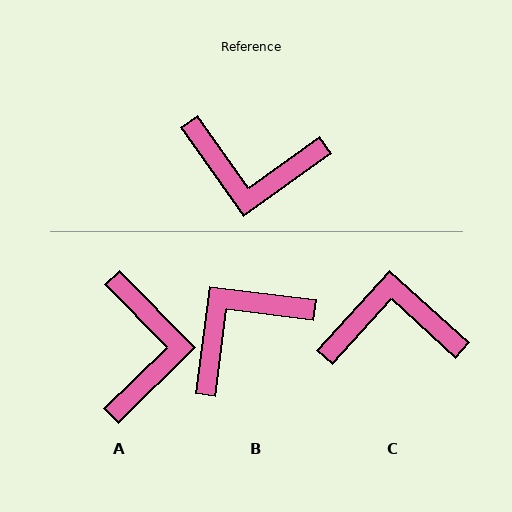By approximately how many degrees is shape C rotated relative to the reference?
Approximately 168 degrees clockwise.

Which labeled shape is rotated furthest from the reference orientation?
C, about 168 degrees away.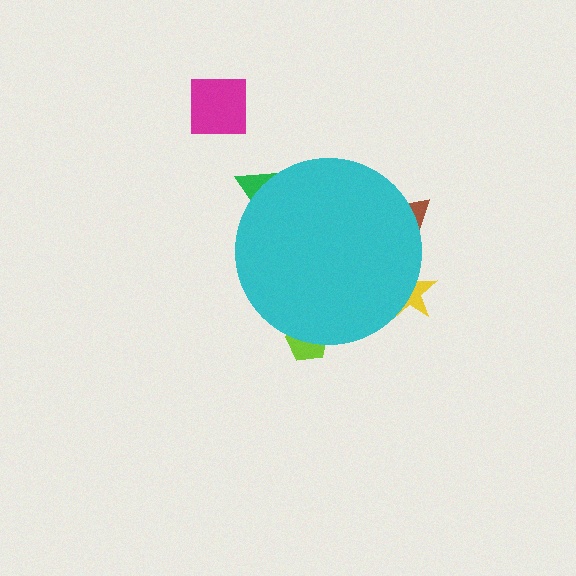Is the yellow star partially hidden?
Yes, the yellow star is partially hidden behind the cyan circle.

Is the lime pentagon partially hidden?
Yes, the lime pentagon is partially hidden behind the cyan circle.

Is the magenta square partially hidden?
No, the magenta square is fully visible.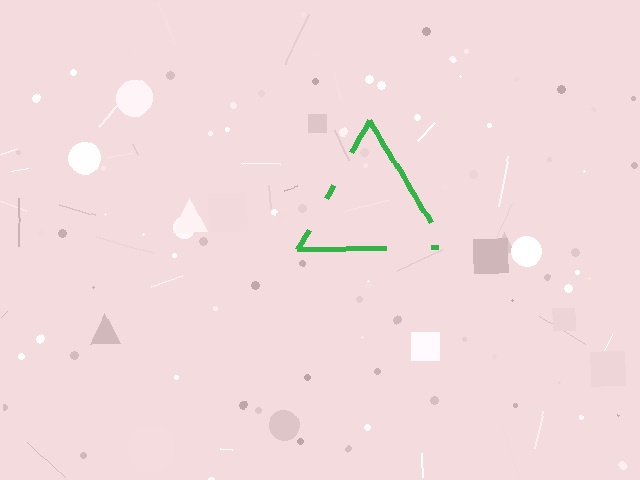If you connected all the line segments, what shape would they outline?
They would outline a triangle.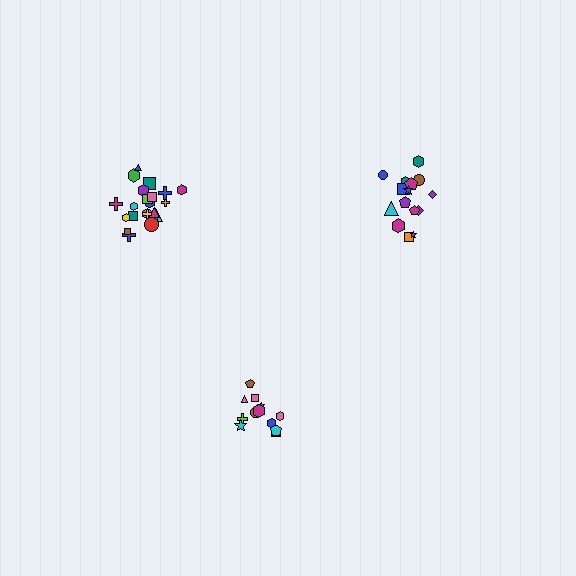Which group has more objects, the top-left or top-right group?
The top-left group.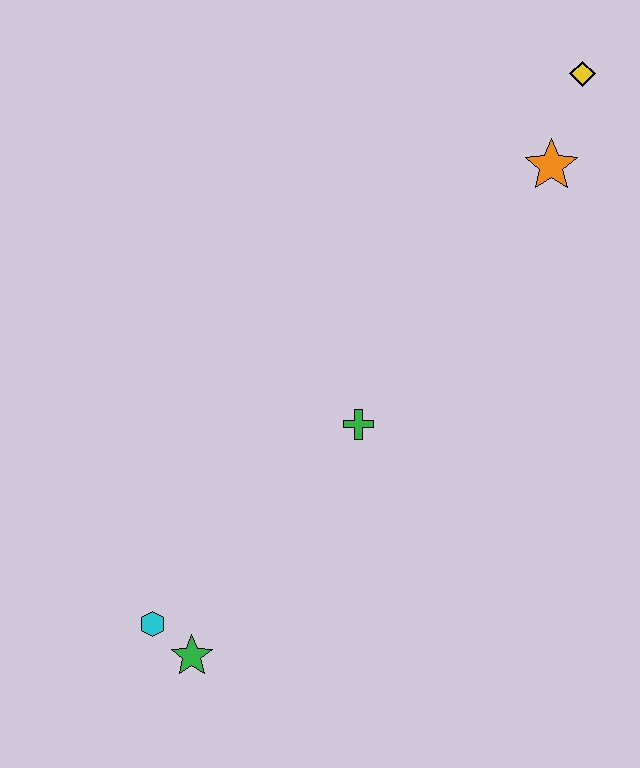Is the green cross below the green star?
No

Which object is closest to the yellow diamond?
The orange star is closest to the yellow diamond.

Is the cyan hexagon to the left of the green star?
Yes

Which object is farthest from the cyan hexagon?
The yellow diamond is farthest from the cyan hexagon.